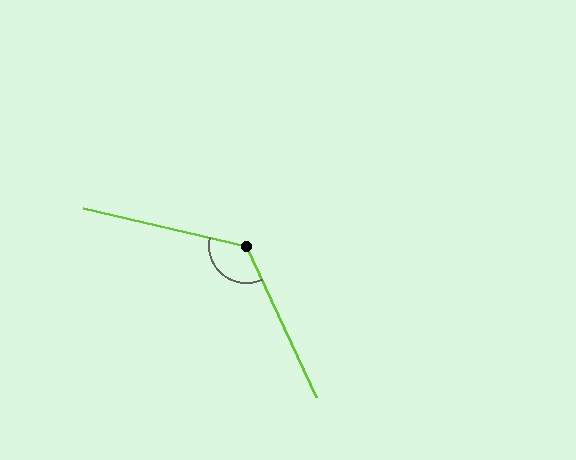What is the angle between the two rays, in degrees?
Approximately 128 degrees.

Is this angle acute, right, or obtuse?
It is obtuse.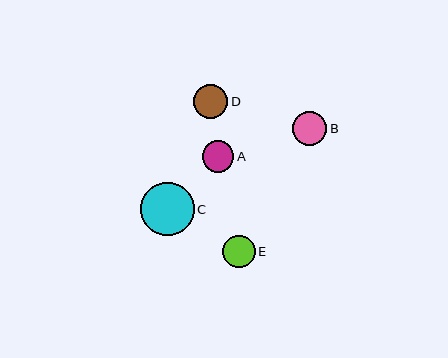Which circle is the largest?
Circle C is the largest with a size of approximately 54 pixels.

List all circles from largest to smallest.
From largest to smallest: C, D, B, E, A.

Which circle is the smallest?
Circle A is the smallest with a size of approximately 31 pixels.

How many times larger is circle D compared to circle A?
Circle D is approximately 1.1 times the size of circle A.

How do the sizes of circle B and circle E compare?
Circle B and circle E are approximately the same size.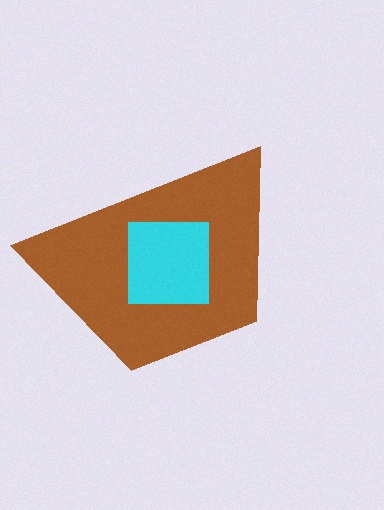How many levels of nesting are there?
2.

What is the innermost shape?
The cyan square.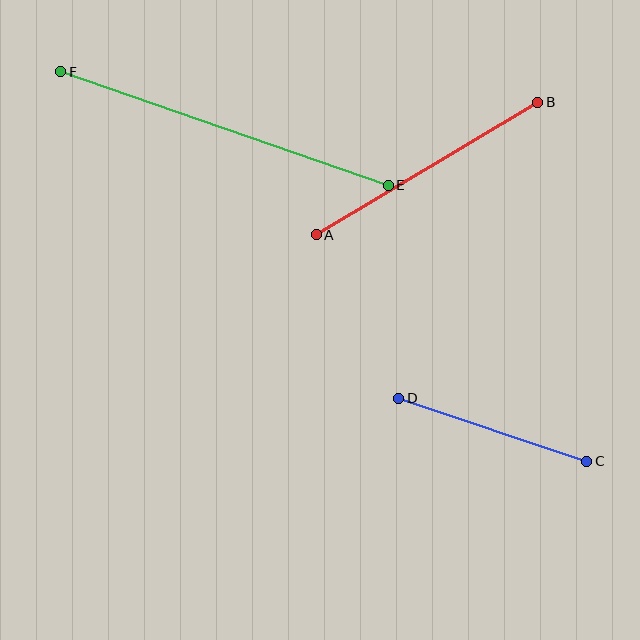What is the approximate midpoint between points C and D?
The midpoint is at approximately (493, 430) pixels.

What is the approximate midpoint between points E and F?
The midpoint is at approximately (225, 128) pixels.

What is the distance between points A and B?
The distance is approximately 258 pixels.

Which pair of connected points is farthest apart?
Points E and F are farthest apart.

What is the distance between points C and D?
The distance is approximately 198 pixels.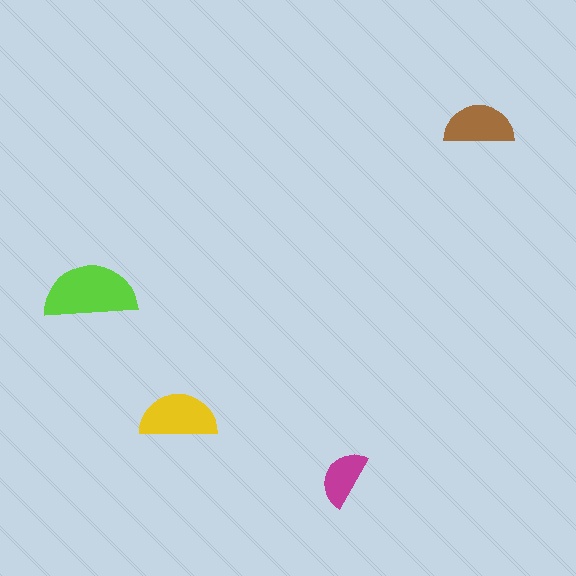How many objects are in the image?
There are 4 objects in the image.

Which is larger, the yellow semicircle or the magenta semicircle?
The yellow one.